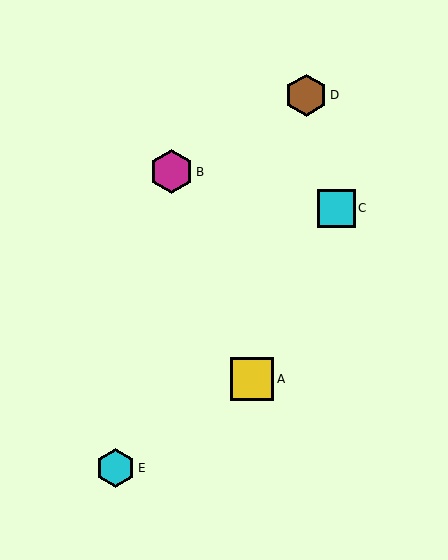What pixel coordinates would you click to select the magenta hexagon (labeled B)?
Click at (171, 172) to select the magenta hexagon B.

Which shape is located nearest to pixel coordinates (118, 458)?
The cyan hexagon (labeled E) at (116, 468) is nearest to that location.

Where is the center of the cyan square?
The center of the cyan square is at (337, 208).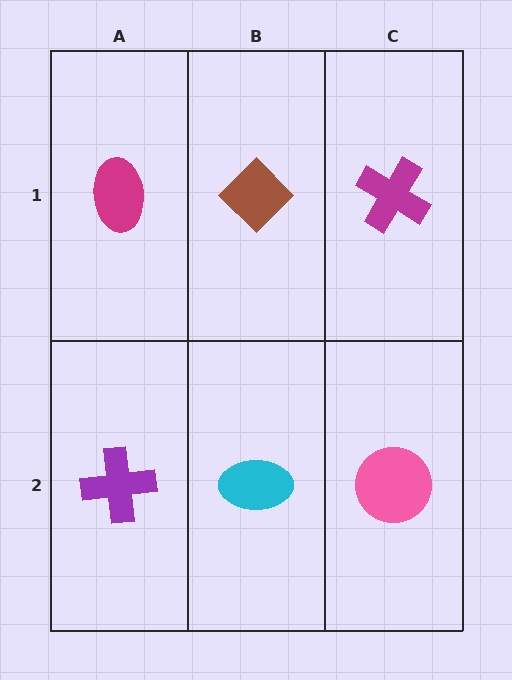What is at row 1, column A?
A magenta ellipse.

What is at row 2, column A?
A purple cross.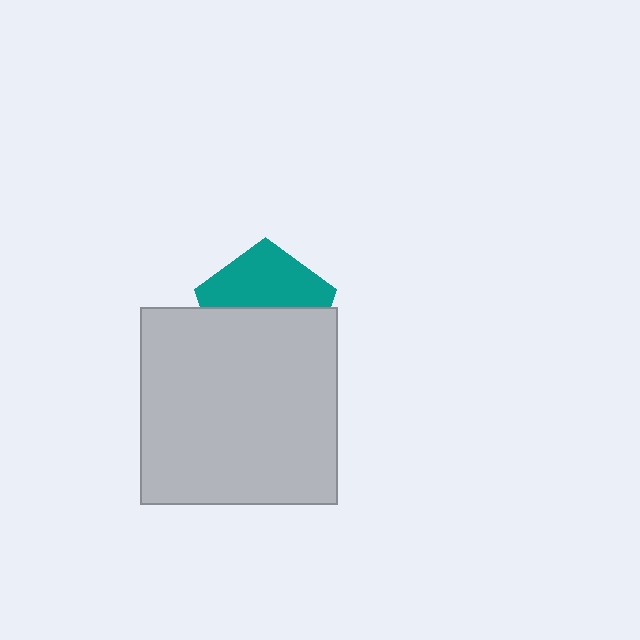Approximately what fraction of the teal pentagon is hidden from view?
Roughly 54% of the teal pentagon is hidden behind the light gray square.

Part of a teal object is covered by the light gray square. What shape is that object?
It is a pentagon.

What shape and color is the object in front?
The object in front is a light gray square.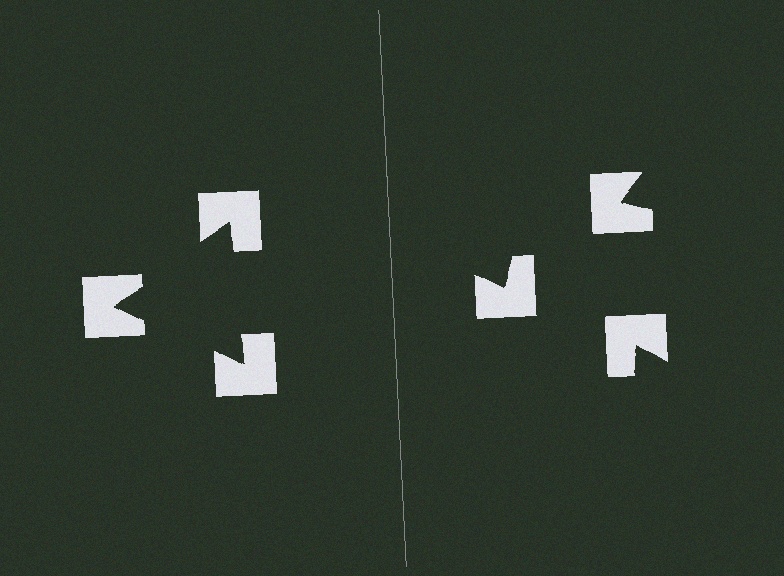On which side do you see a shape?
An illusory triangle appears on the left side. On the right side the wedge cuts are rotated, so no coherent shape forms.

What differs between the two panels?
The notched squares are positioned identically on both sides; only the wedge orientations differ. On the left they align to a triangle; on the right they are misaligned.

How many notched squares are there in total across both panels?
6 — 3 on each side.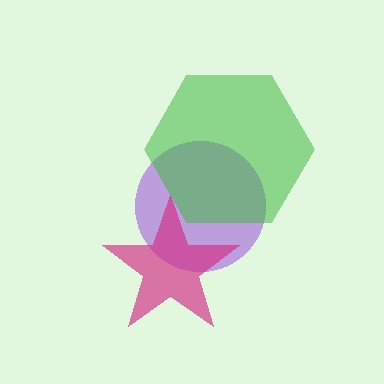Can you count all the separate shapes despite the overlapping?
Yes, there are 3 separate shapes.